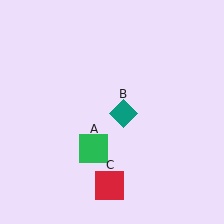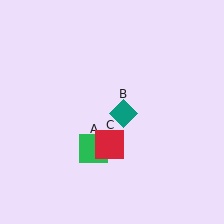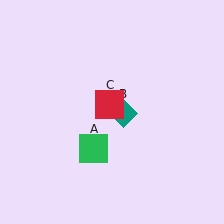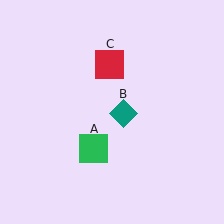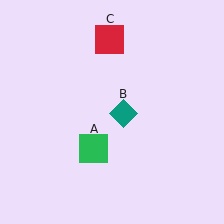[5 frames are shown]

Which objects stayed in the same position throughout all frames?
Green square (object A) and teal diamond (object B) remained stationary.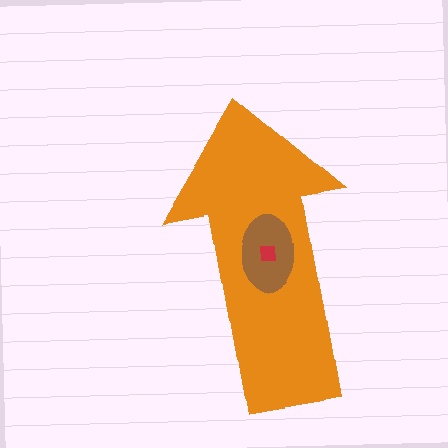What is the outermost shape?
The orange arrow.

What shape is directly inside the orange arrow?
The brown ellipse.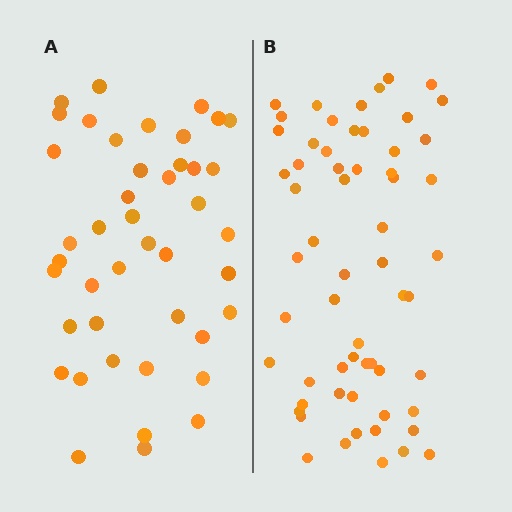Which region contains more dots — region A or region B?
Region B (the right region) has more dots.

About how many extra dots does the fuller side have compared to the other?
Region B has approximately 15 more dots than region A.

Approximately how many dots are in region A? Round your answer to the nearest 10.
About 40 dots. (The exact count is 43, which rounds to 40.)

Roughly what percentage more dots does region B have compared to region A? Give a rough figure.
About 40% more.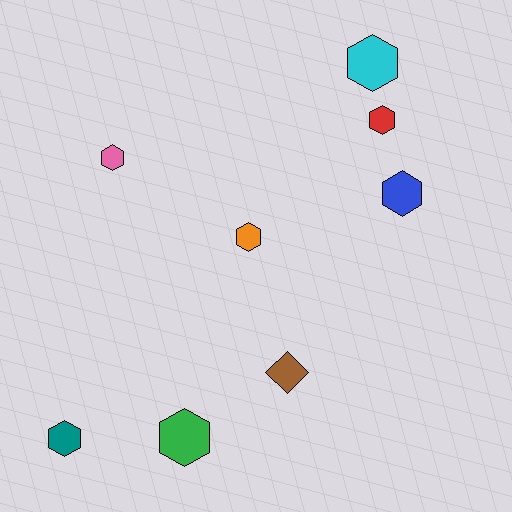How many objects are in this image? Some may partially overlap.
There are 8 objects.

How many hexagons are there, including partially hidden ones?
There are 7 hexagons.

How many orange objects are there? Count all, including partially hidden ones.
There is 1 orange object.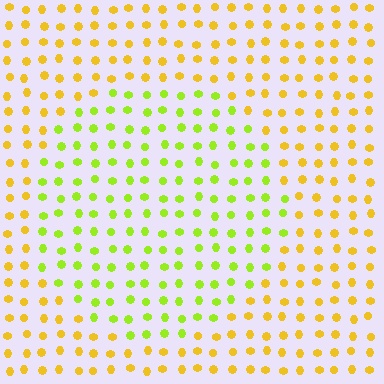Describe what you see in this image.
The image is filled with small yellow elements in a uniform arrangement. A circle-shaped region is visible where the elements are tinted to a slightly different hue, forming a subtle color boundary.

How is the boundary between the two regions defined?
The boundary is defined purely by a slight shift in hue (about 39 degrees). Spacing, size, and orientation are identical on both sides.